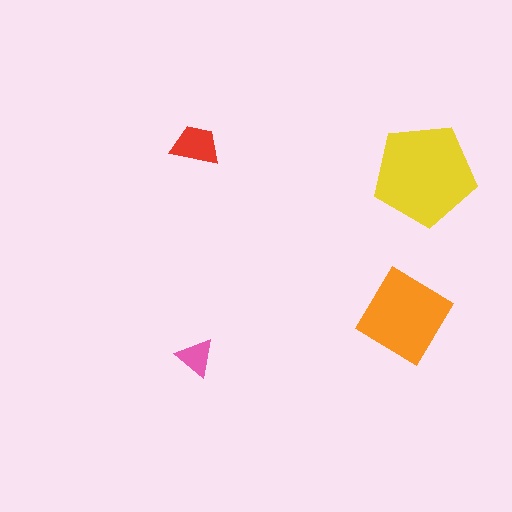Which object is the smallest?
The pink triangle.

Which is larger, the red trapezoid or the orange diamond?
The orange diamond.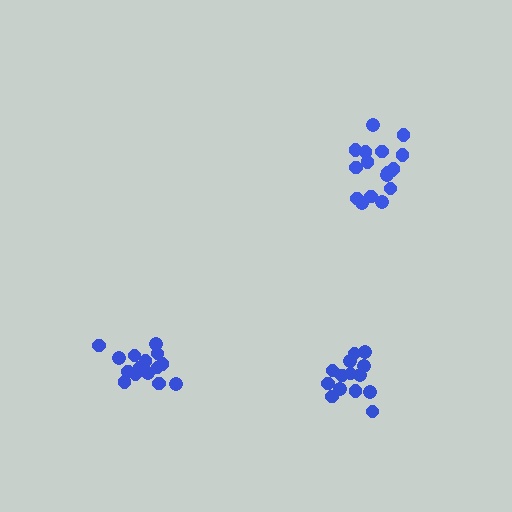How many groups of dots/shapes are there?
There are 3 groups.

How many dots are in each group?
Group 1: 17 dots, Group 2: 14 dots, Group 3: 17 dots (48 total).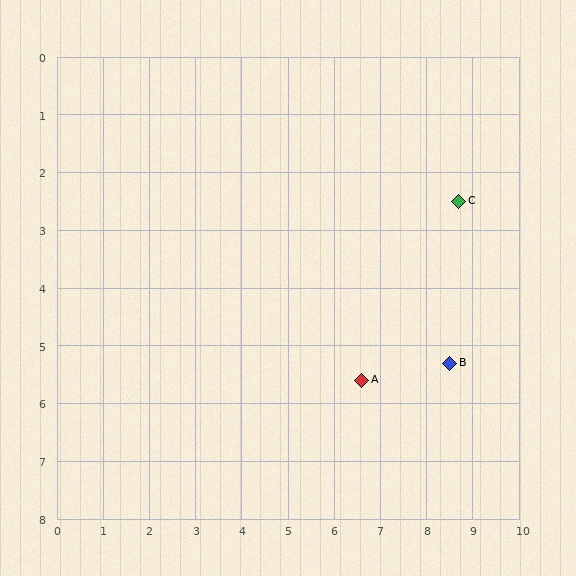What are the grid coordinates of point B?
Point B is at approximately (8.5, 5.3).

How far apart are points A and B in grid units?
Points A and B are about 1.9 grid units apart.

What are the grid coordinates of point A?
Point A is at approximately (6.6, 5.6).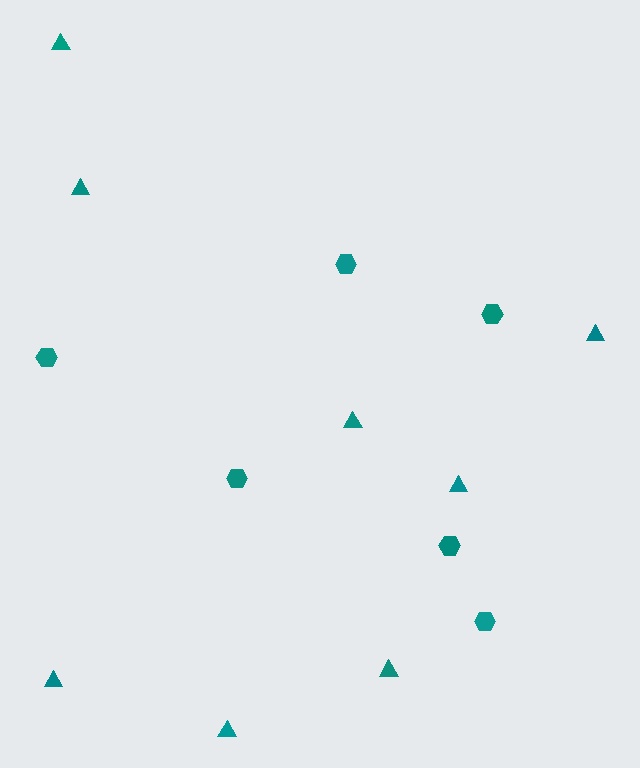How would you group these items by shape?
There are 2 groups: one group of hexagons (6) and one group of triangles (8).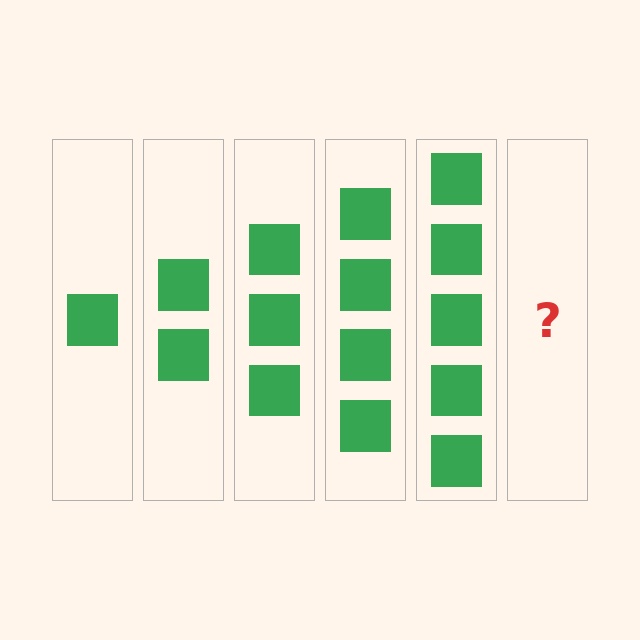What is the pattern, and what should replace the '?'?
The pattern is that each step adds one more square. The '?' should be 6 squares.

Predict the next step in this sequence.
The next step is 6 squares.